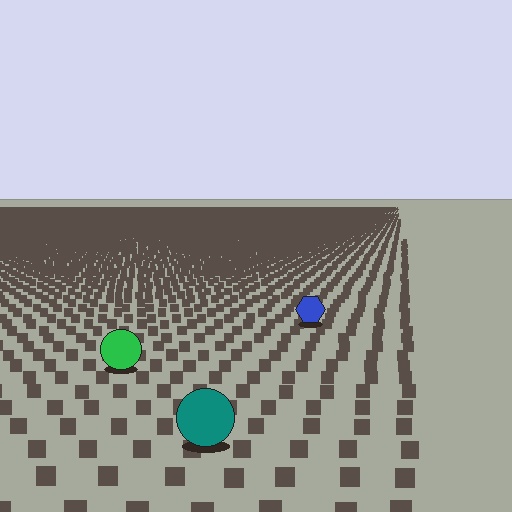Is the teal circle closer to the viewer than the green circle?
Yes. The teal circle is closer — you can tell from the texture gradient: the ground texture is coarser near it.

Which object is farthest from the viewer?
The blue hexagon is farthest from the viewer. It appears smaller and the ground texture around it is denser.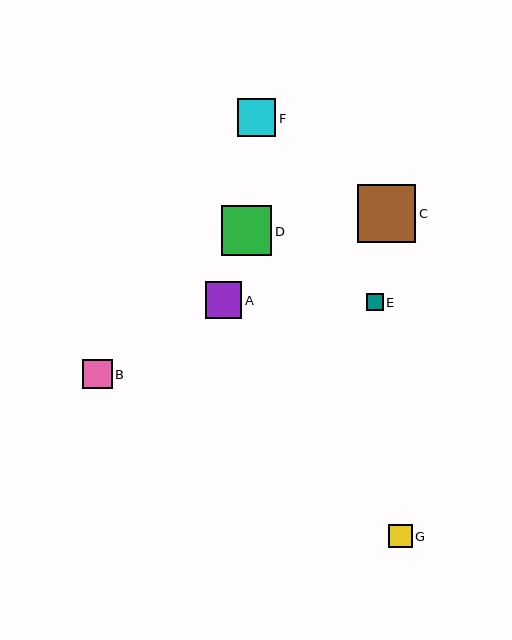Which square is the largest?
Square C is the largest with a size of approximately 58 pixels.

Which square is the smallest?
Square E is the smallest with a size of approximately 17 pixels.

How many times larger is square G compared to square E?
Square G is approximately 1.4 times the size of square E.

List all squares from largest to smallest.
From largest to smallest: C, D, F, A, B, G, E.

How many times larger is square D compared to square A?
Square D is approximately 1.4 times the size of square A.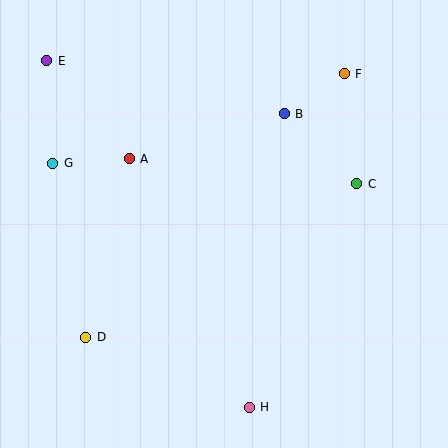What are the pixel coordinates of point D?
Point D is at (86, 337).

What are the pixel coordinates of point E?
Point E is at (47, 61).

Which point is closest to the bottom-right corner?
Point H is closest to the bottom-right corner.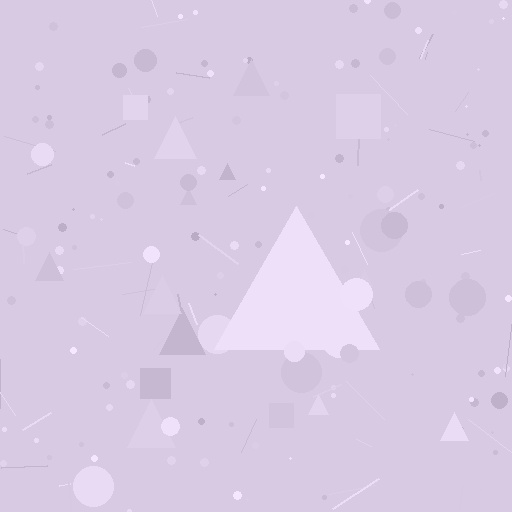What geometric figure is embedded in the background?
A triangle is embedded in the background.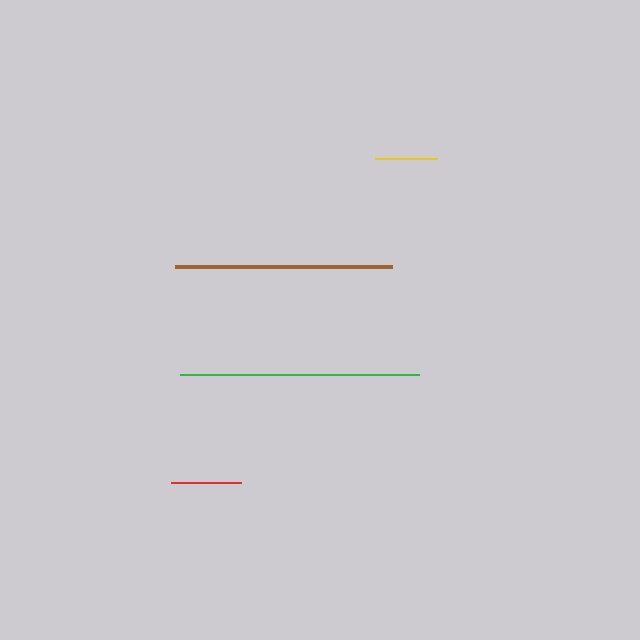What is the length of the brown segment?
The brown segment is approximately 217 pixels long.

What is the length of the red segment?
The red segment is approximately 70 pixels long.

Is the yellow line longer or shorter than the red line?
The red line is longer than the yellow line.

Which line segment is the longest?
The green line is the longest at approximately 240 pixels.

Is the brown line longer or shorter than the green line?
The green line is longer than the brown line.